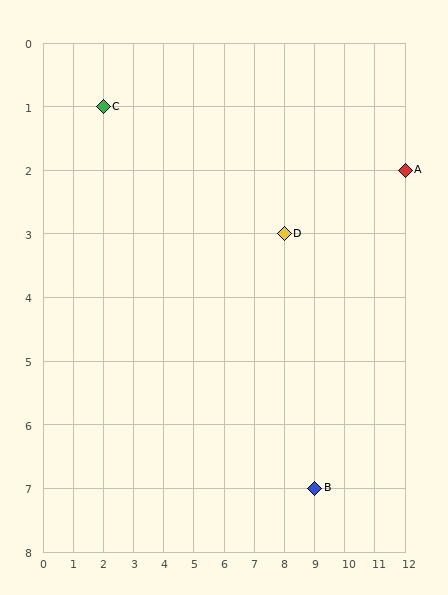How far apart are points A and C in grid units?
Points A and C are 10 columns and 1 row apart (about 10.0 grid units diagonally).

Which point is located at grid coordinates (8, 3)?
Point D is at (8, 3).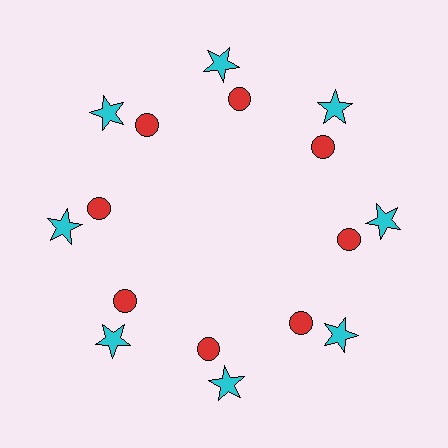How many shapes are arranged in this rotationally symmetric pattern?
There are 16 shapes, arranged in 8 groups of 2.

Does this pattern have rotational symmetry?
Yes, this pattern has 8-fold rotational symmetry. It looks the same after rotating 45 degrees around the center.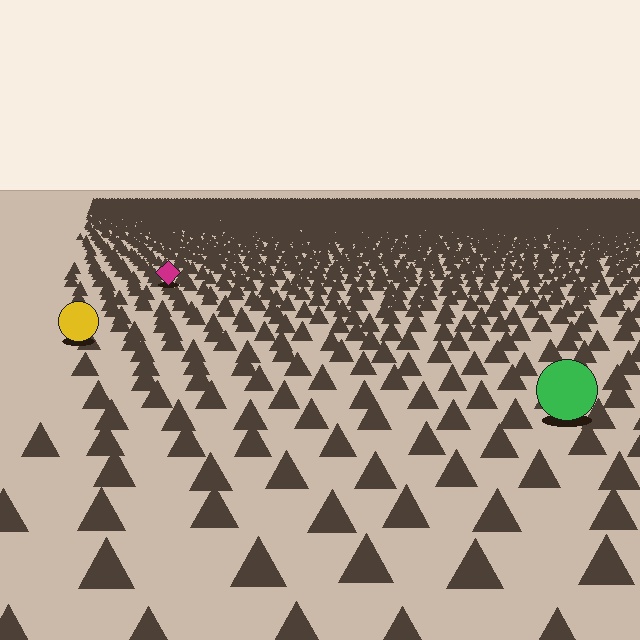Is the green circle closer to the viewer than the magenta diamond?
Yes. The green circle is closer — you can tell from the texture gradient: the ground texture is coarser near it.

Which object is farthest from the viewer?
The magenta diamond is farthest from the viewer. It appears smaller and the ground texture around it is denser.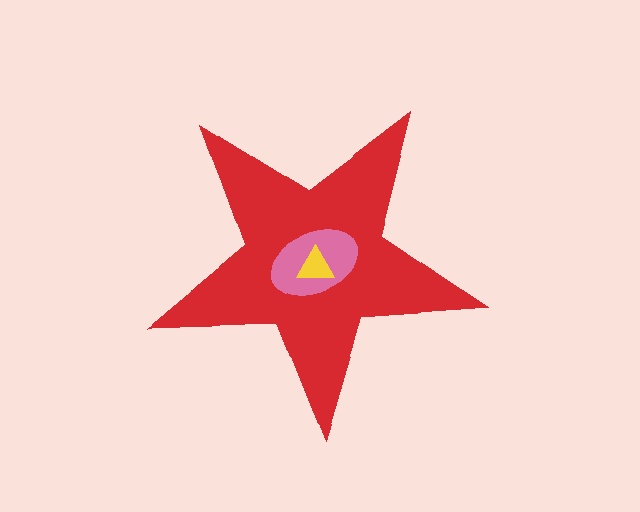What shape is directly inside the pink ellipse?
The yellow triangle.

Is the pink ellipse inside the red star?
Yes.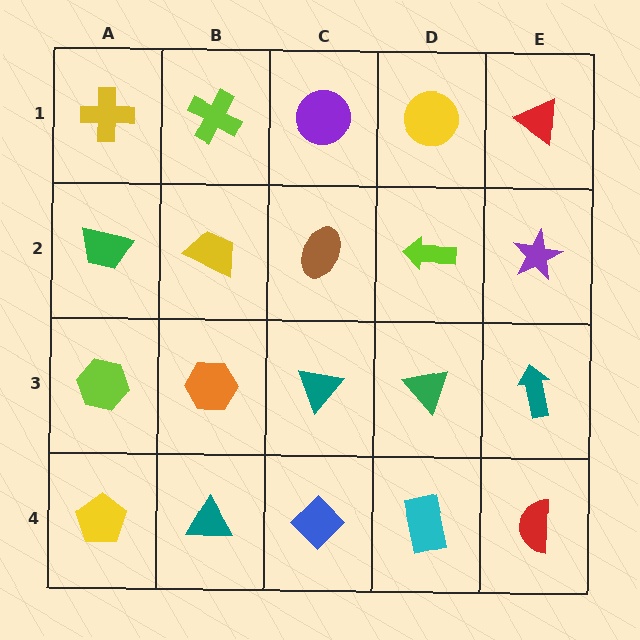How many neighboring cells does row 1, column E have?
2.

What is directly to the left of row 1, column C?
A lime cross.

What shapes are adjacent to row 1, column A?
A green trapezoid (row 2, column A), a lime cross (row 1, column B).